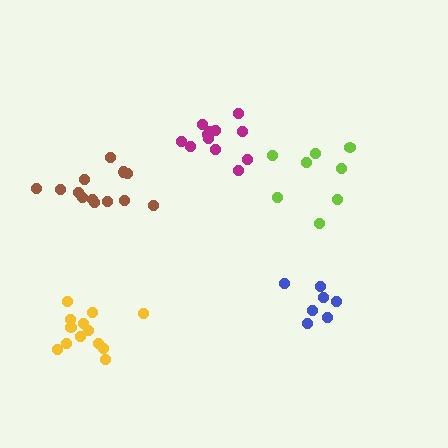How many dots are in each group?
Group 1: 12 dots, Group 2: 13 dots, Group 3: 7 dots, Group 4: 13 dots, Group 5: 8 dots (53 total).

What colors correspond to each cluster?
The clusters are colored: magenta, yellow, blue, brown, lime.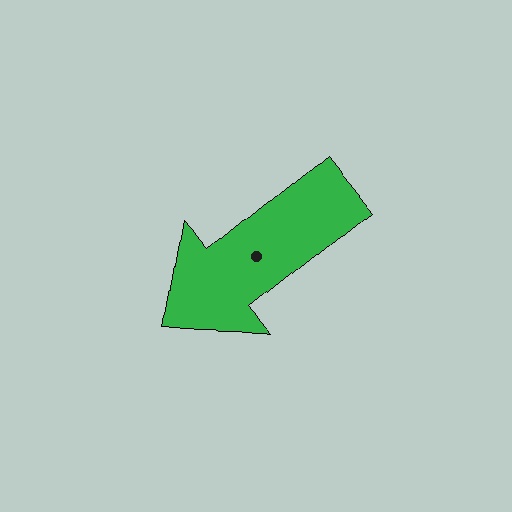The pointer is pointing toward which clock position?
Roughly 8 o'clock.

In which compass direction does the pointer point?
Southwest.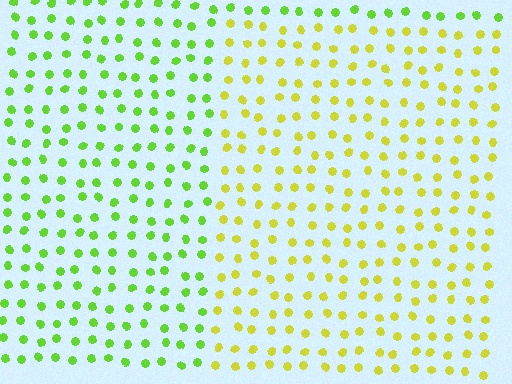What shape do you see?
I see a rectangle.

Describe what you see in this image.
The image is filled with small lime elements in a uniform arrangement. A rectangle-shaped region is visible where the elements are tinted to a slightly different hue, forming a subtle color boundary.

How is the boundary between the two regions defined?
The boundary is defined purely by a slight shift in hue (about 39 degrees). Spacing, size, and orientation are identical on both sides.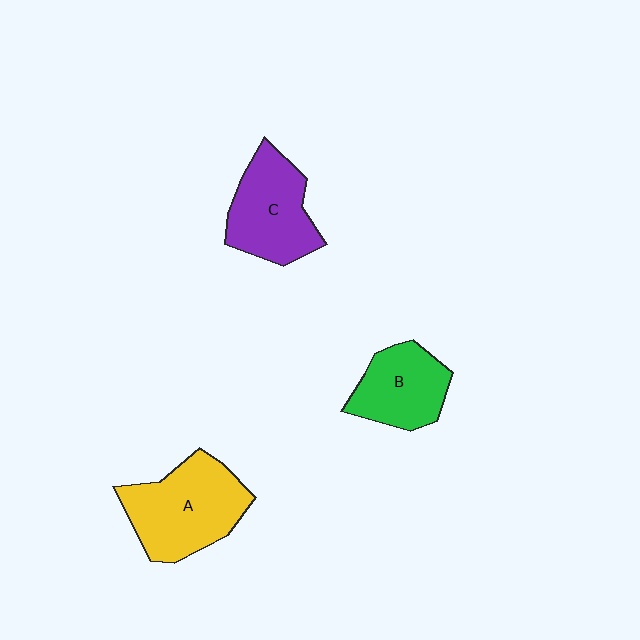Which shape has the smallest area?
Shape B (green).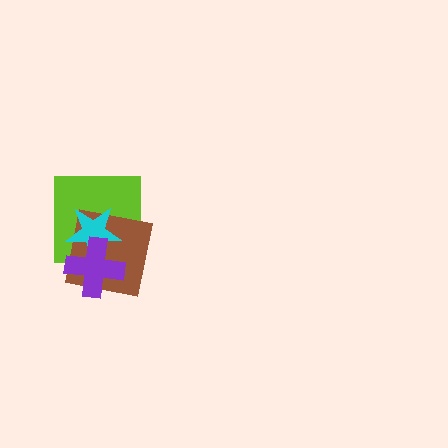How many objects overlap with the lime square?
3 objects overlap with the lime square.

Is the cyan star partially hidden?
Yes, it is partially covered by another shape.